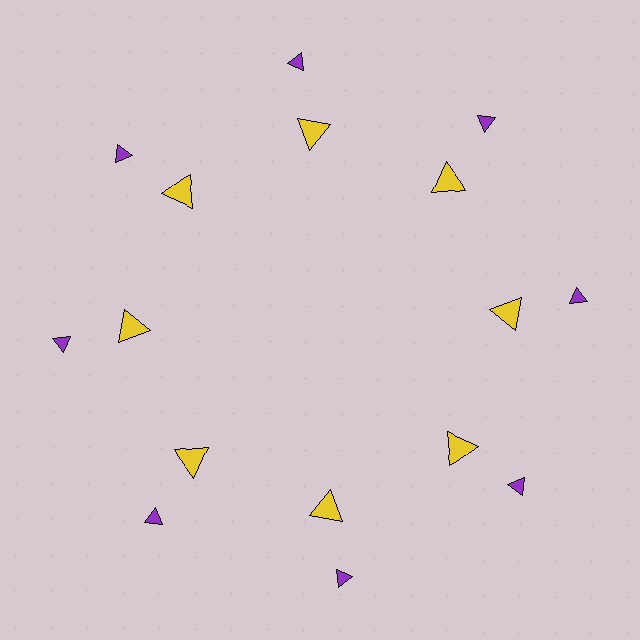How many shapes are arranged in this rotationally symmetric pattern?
There are 16 shapes, arranged in 8 groups of 2.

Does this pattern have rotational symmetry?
Yes, this pattern has 8-fold rotational symmetry. It looks the same after rotating 45 degrees around the center.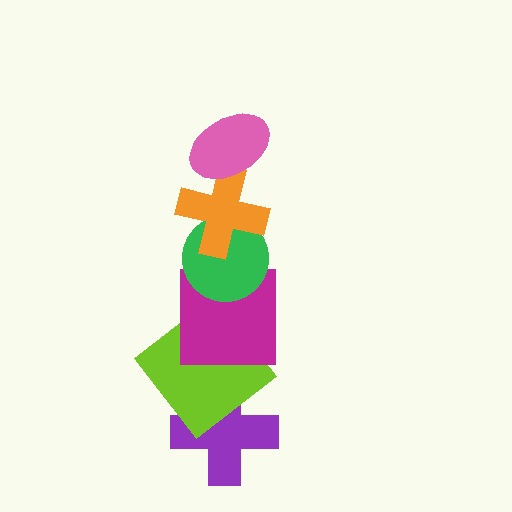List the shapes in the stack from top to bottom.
From top to bottom: the pink ellipse, the orange cross, the green circle, the magenta square, the lime diamond, the purple cross.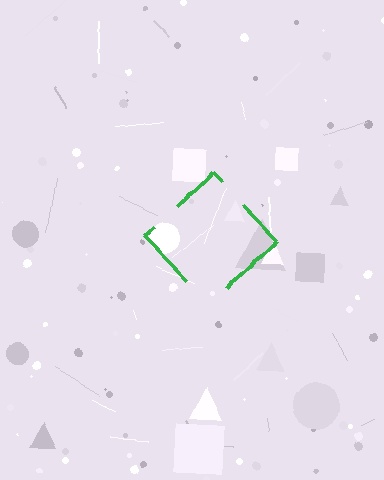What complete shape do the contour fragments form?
The contour fragments form a diamond.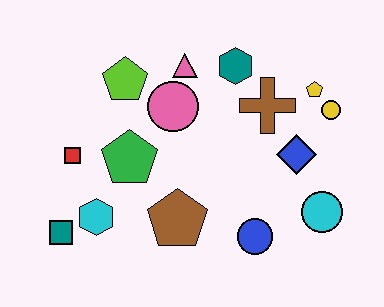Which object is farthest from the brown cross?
The teal square is farthest from the brown cross.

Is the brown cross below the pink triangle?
Yes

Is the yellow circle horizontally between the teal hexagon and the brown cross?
No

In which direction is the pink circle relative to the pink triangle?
The pink circle is below the pink triangle.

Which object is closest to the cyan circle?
The blue diamond is closest to the cyan circle.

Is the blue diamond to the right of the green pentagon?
Yes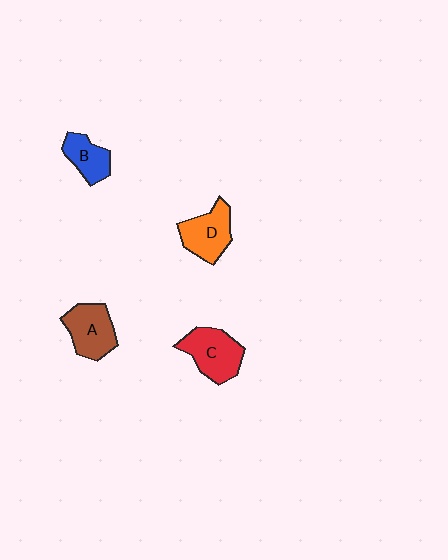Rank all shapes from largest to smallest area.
From largest to smallest: C (red), A (brown), D (orange), B (blue).